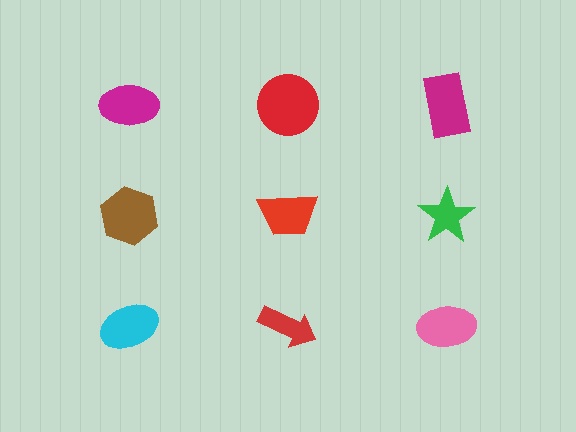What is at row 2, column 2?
A red trapezoid.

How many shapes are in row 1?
3 shapes.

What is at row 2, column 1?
A brown hexagon.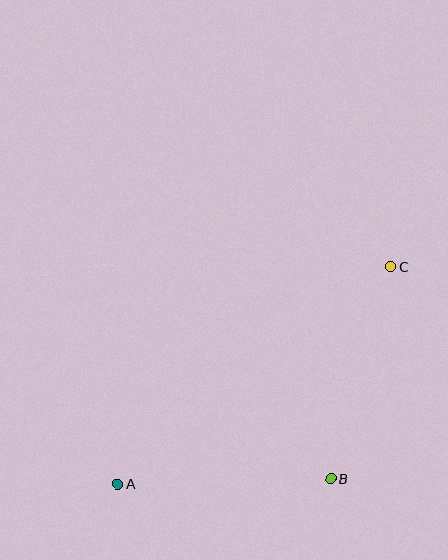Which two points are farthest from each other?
Points A and C are farthest from each other.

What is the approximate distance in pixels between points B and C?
The distance between B and C is approximately 220 pixels.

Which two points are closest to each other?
Points A and B are closest to each other.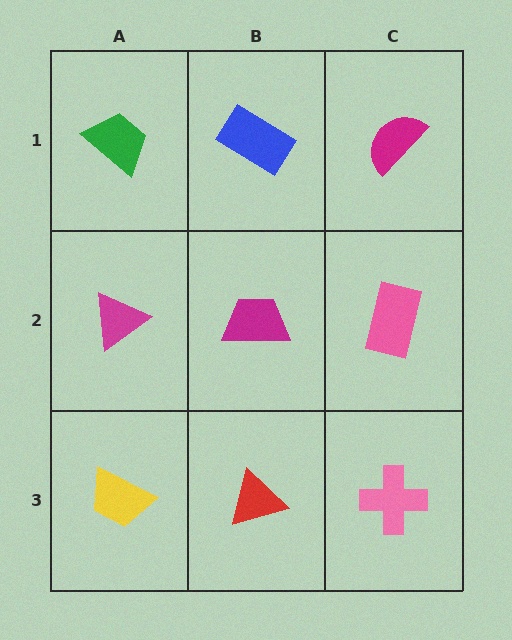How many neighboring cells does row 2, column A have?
3.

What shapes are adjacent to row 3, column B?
A magenta trapezoid (row 2, column B), a yellow trapezoid (row 3, column A), a pink cross (row 3, column C).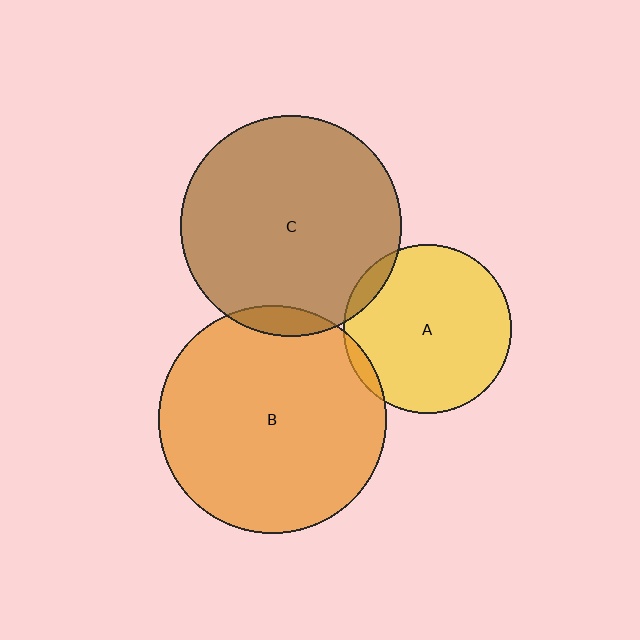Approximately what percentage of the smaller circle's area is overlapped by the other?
Approximately 5%.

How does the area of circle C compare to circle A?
Approximately 1.7 times.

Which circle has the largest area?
Circle B (orange).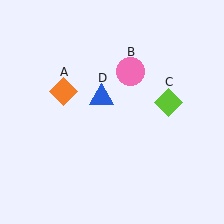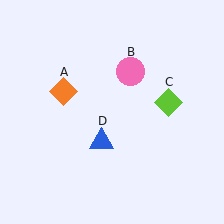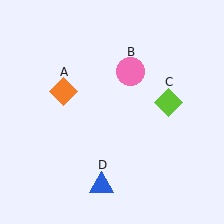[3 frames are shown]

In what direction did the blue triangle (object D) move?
The blue triangle (object D) moved down.